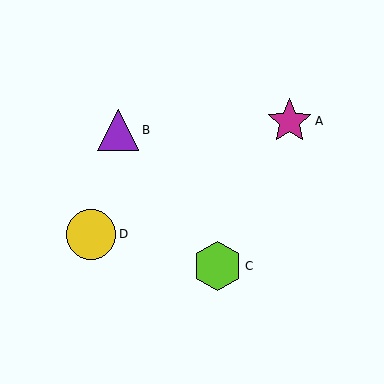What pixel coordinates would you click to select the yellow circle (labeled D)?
Click at (91, 234) to select the yellow circle D.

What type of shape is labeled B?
Shape B is a purple triangle.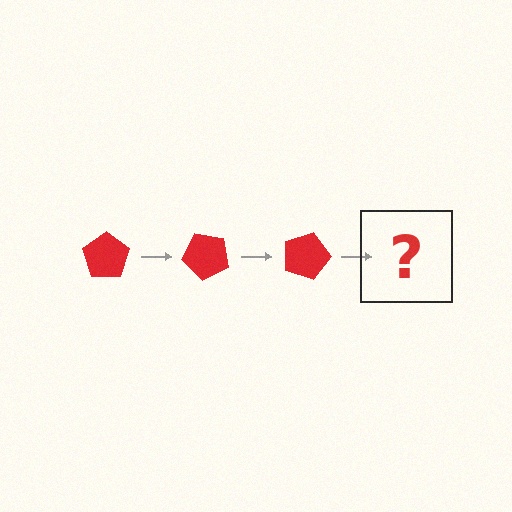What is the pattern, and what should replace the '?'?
The pattern is that the pentagon rotates 45 degrees each step. The '?' should be a red pentagon rotated 135 degrees.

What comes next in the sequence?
The next element should be a red pentagon rotated 135 degrees.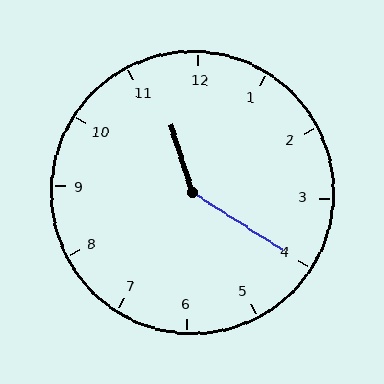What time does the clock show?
11:20.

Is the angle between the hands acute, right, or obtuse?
It is obtuse.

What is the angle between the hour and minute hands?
Approximately 140 degrees.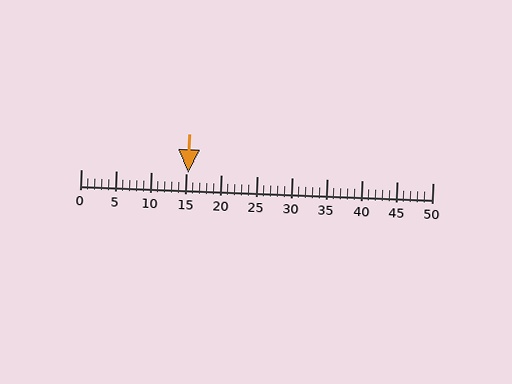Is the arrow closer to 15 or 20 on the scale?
The arrow is closer to 15.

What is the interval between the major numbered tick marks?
The major tick marks are spaced 5 units apart.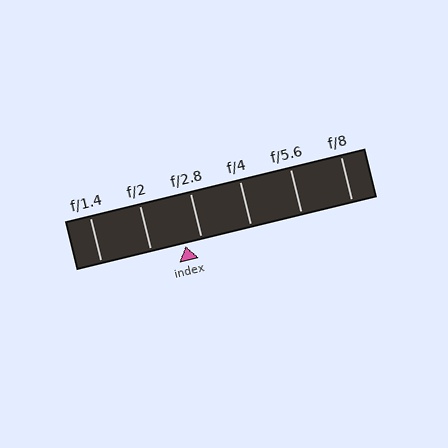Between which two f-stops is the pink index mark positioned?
The index mark is between f/2 and f/2.8.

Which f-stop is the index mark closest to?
The index mark is closest to f/2.8.